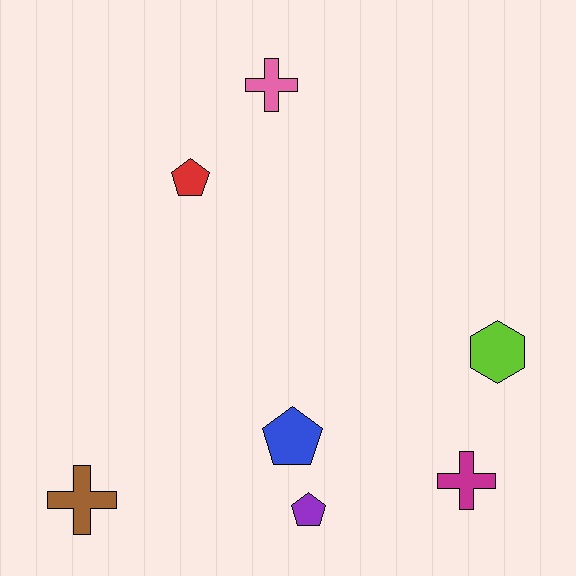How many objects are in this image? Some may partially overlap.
There are 7 objects.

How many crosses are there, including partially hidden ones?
There are 3 crosses.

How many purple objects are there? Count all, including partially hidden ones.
There is 1 purple object.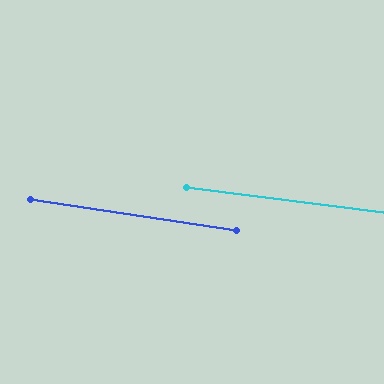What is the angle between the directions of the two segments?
Approximately 1 degree.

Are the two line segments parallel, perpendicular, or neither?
Parallel — their directions differ by only 1.2°.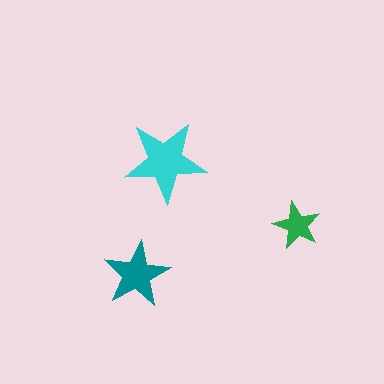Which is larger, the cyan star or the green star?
The cyan one.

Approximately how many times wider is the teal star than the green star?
About 1.5 times wider.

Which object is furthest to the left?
The teal star is leftmost.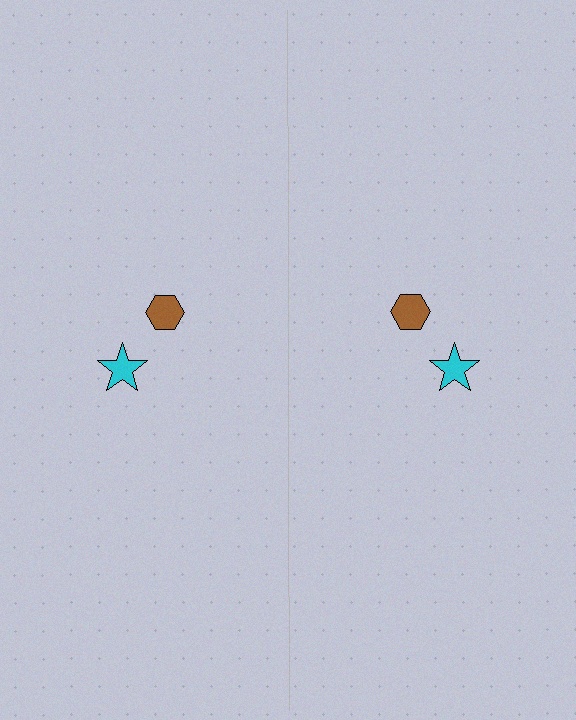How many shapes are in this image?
There are 4 shapes in this image.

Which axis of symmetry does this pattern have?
The pattern has a vertical axis of symmetry running through the center of the image.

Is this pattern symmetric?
Yes, this pattern has bilateral (reflection) symmetry.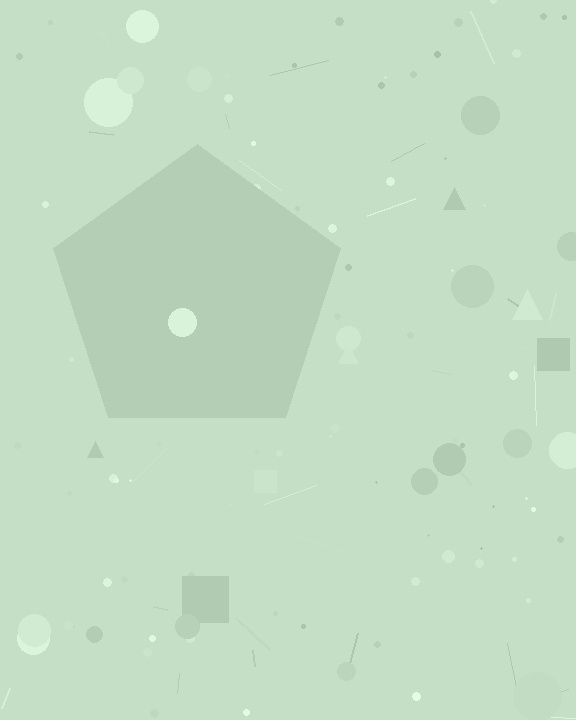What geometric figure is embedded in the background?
A pentagon is embedded in the background.